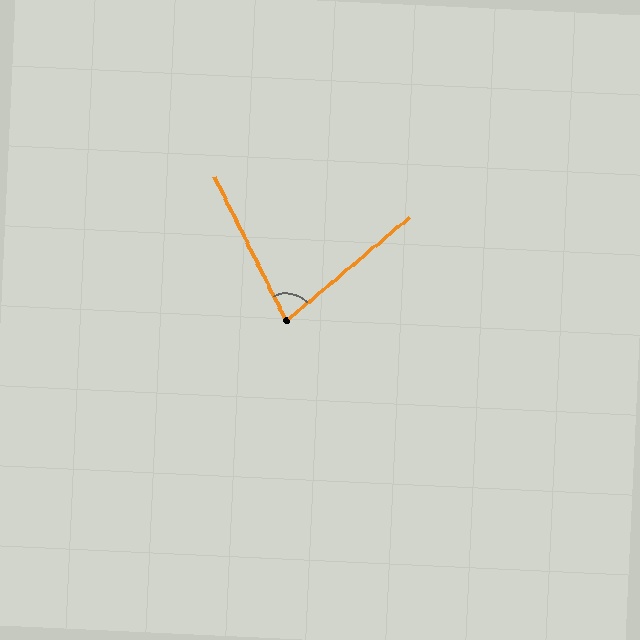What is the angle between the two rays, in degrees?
Approximately 76 degrees.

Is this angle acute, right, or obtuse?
It is acute.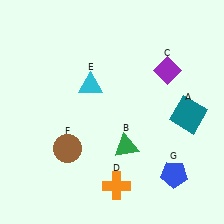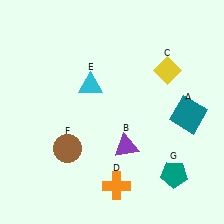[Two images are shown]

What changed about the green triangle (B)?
In Image 1, B is green. In Image 2, it changed to purple.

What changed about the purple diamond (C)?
In Image 1, C is purple. In Image 2, it changed to yellow.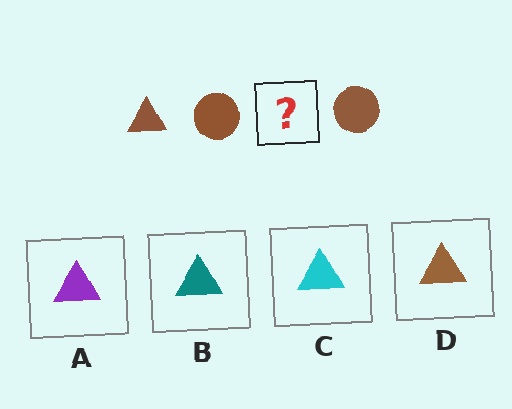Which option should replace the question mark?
Option D.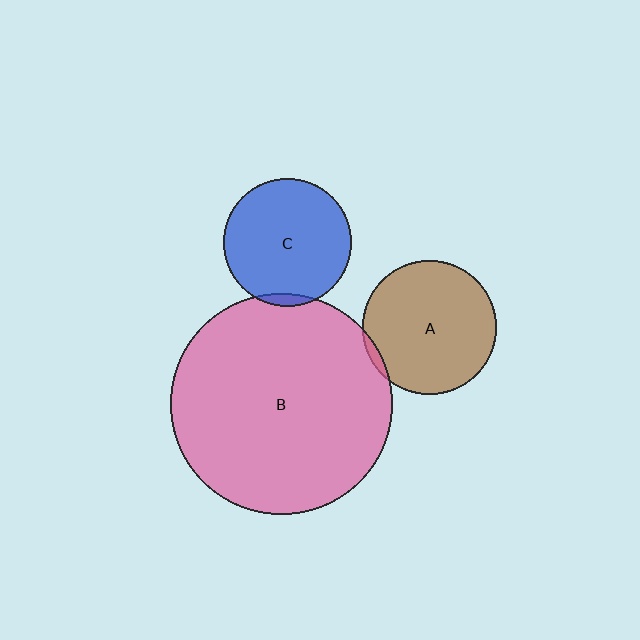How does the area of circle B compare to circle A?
Approximately 2.7 times.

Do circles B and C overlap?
Yes.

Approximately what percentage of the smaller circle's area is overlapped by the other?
Approximately 5%.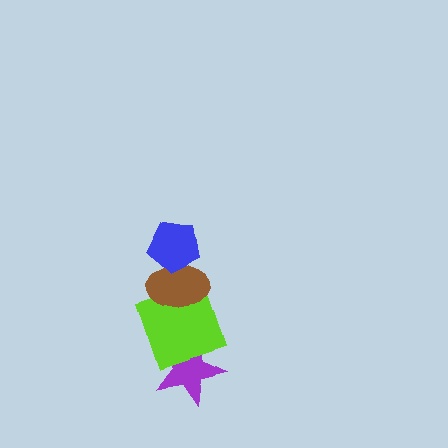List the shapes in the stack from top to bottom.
From top to bottom: the blue pentagon, the brown ellipse, the lime square, the purple star.